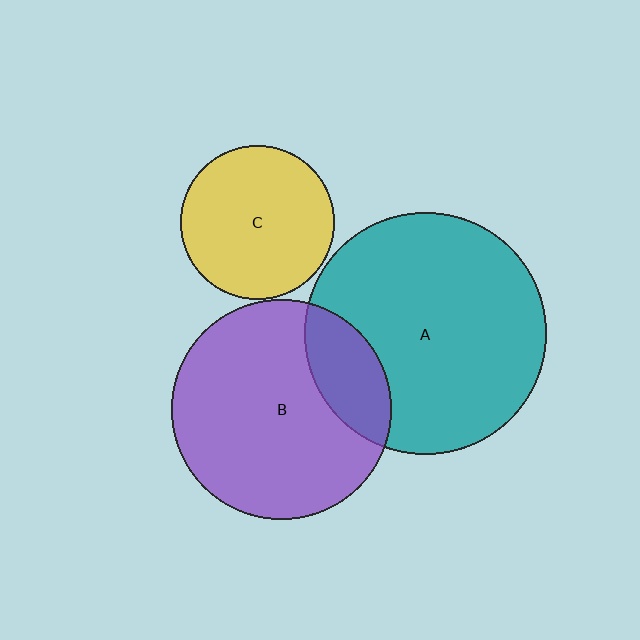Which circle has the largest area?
Circle A (teal).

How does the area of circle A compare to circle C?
Approximately 2.4 times.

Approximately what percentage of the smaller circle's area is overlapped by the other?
Approximately 20%.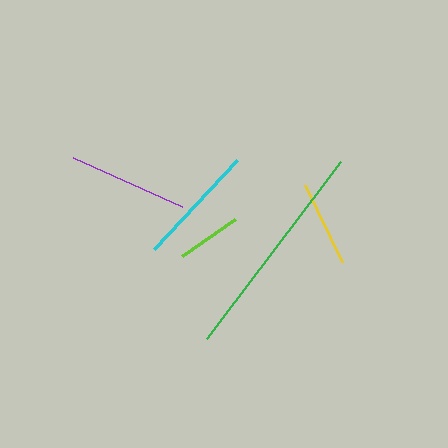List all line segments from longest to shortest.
From longest to shortest: green, cyan, purple, yellow, lime.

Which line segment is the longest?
The green line is the longest at approximately 222 pixels.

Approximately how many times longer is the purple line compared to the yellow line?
The purple line is approximately 1.4 times the length of the yellow line.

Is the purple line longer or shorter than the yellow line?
The purple line is longer than the yellow line.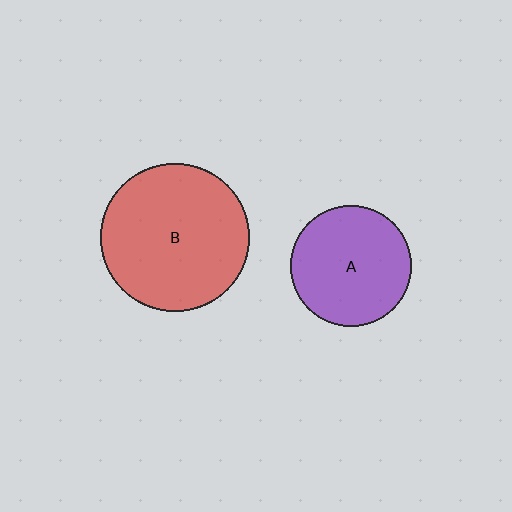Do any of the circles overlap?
No, none of the circles overlap.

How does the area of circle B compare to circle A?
Approximately 1.5 times.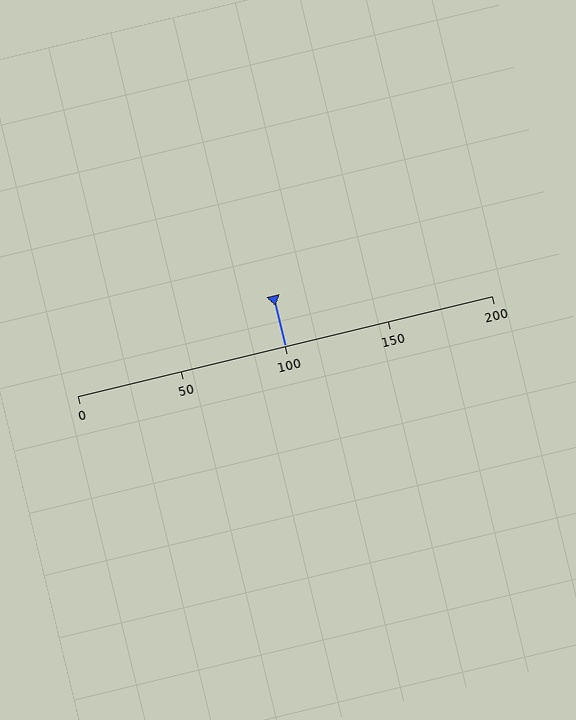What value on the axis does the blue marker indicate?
The marker indicates approximately 100.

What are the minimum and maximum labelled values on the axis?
The axis runs from 0 to 200.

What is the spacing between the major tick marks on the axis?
The major ticks are spaced 50 apart.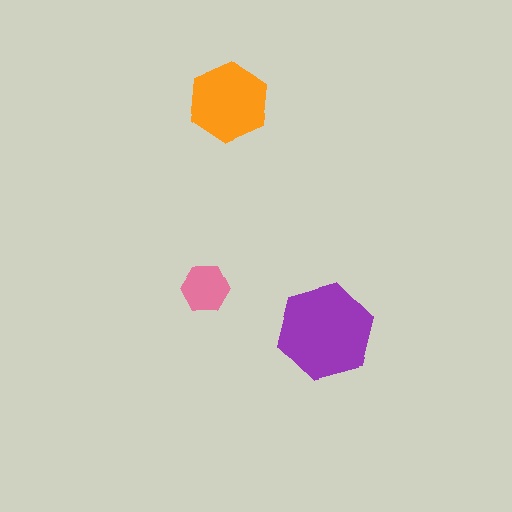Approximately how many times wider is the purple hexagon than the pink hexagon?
About 2 times wider.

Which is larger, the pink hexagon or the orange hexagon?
The orange one.